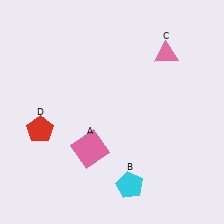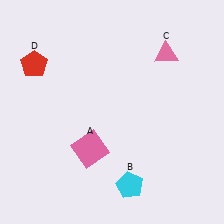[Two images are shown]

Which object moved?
The red pentagon (D) moved up.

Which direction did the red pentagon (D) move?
The red pentagon (D) moved up.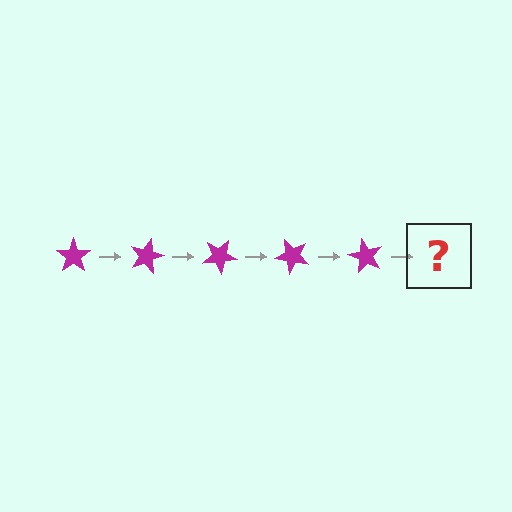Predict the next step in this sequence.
The next step is a magenta star rotated 75 degrees.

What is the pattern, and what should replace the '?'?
The pattern is that the star rotates 15 degrees each step. The '?' should be a magenta star rotated 75 degrees.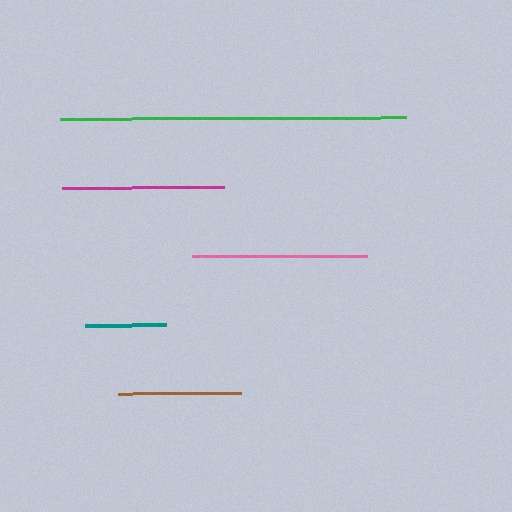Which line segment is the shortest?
The teal line is the shortest at approximately 81 pixels.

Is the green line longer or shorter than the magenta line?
The green line is longer than the magenta line.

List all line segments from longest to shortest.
From longest to shortest: green, pink, magenta, brown, teal.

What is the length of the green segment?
The green segment is approximately 345 pixels long.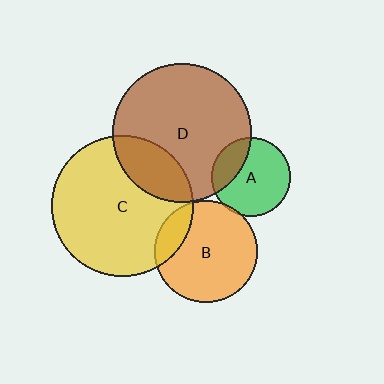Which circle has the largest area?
Circle C (yellow).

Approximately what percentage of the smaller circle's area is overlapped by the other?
Approximately 5%.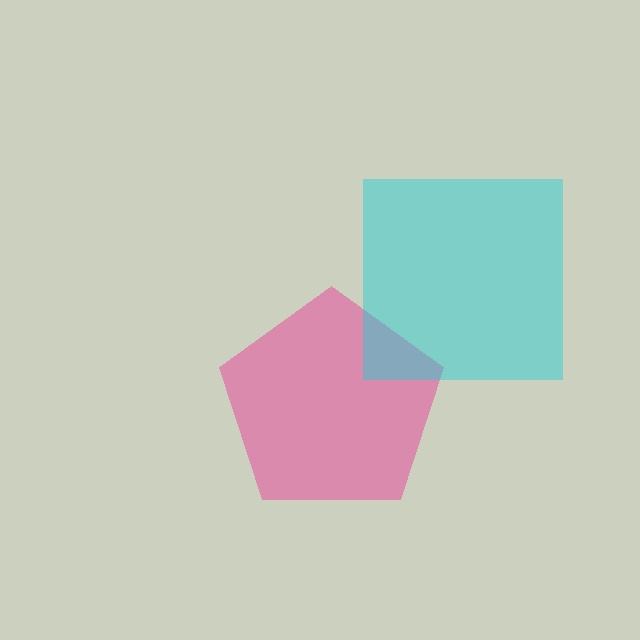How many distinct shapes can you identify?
There are 2 distinct shapes: a pink pentagon, a cyan square.